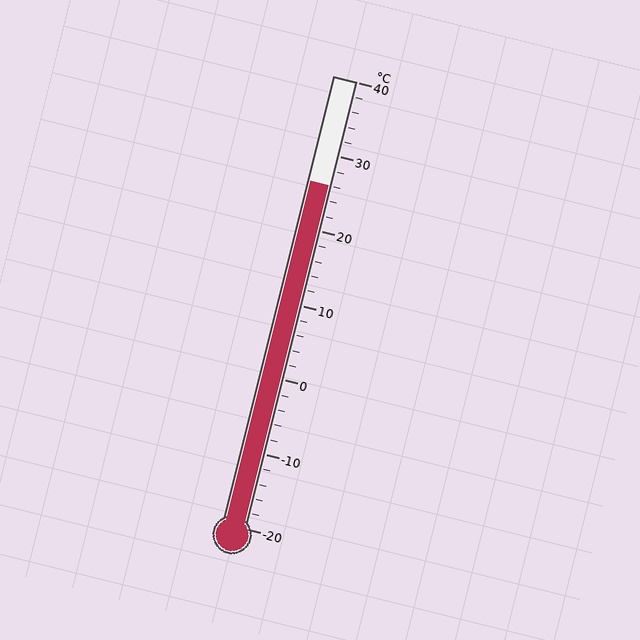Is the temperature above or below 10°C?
The temperature is above 10°C.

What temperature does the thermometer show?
The thermometer shows approximately 26°C.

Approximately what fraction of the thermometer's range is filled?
The thermometer is filled to approximately 75% of its range.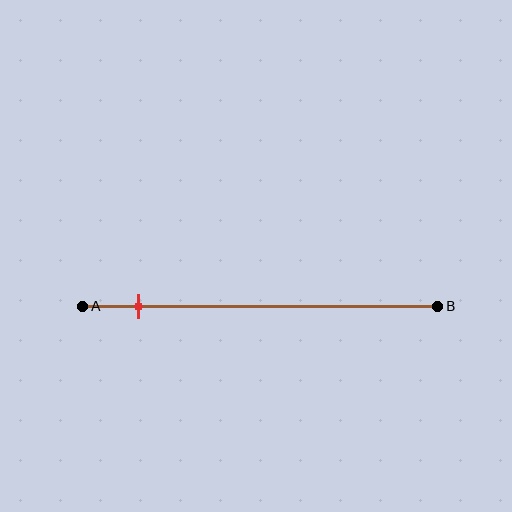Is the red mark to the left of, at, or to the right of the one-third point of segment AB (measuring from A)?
The red mark is to the left of the one-third point of segment AB.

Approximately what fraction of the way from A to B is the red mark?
The red mark is approximately 15% of the way from A to B.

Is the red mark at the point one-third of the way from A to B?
No, the mark is at about 15% from A, not at the 33% one-third point.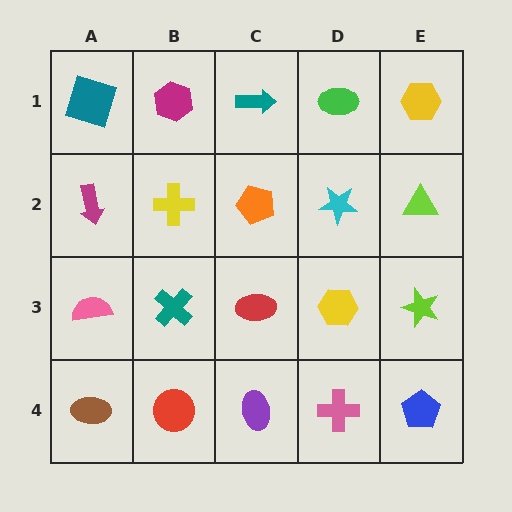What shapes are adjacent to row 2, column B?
A magenta hexagon (row 1, column B), a teal cross (row 3, column B), a magenta arrow (row 2, column A), an orange pentagon (row 2, column C).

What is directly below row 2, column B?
A teal cross.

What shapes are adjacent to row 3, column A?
A magenta arrow (row 2, column A), a brown ellipse (row 4, column A), a teal cross (row 3, column B).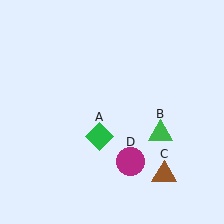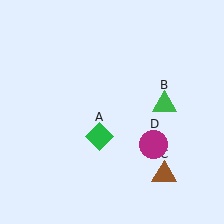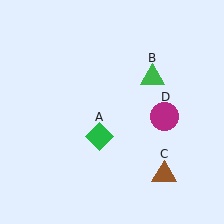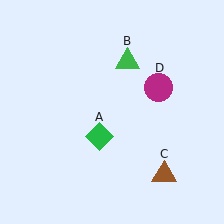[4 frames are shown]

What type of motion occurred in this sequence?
The green triangle (object B), magenta circle (object D) rotated counterclockwise around the center of the scene.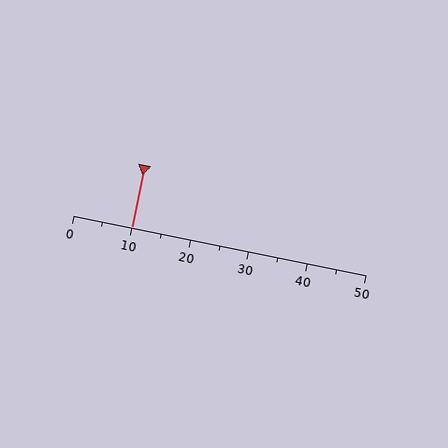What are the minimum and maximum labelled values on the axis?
The axis runs from 0 to 50.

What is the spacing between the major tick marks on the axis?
The major ticks are spaced 10 apart.